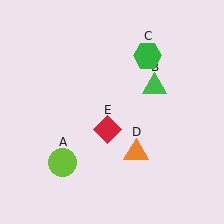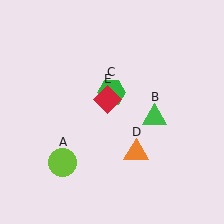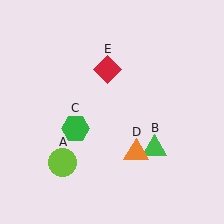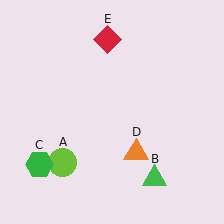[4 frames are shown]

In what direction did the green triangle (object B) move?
The green triangle (object B) moved down.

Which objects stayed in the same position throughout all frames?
Lime circle (object A) and orange triangle (object D) remained stationary.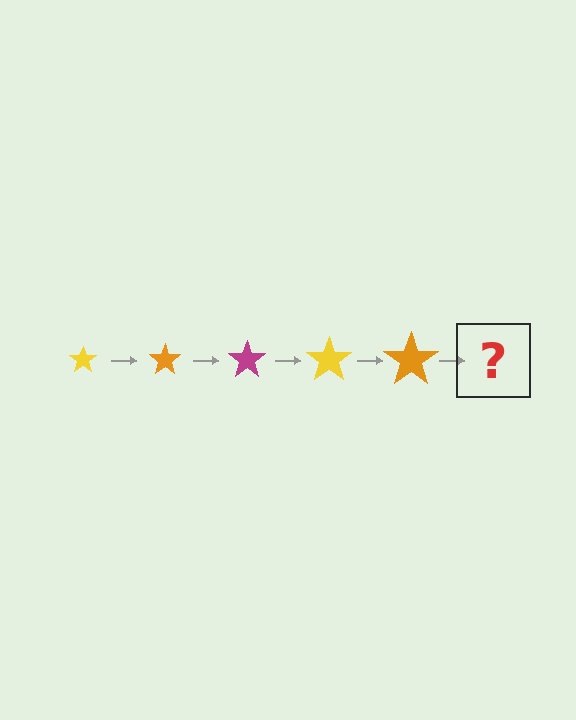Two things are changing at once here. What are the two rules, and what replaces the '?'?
The two rules are that the star grows larger each step and the color cycles through yellow, orange, and magenta. The '?' should be a magenta star, larger than the previous one.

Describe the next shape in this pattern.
It should be a magenta star, larger than the previous one.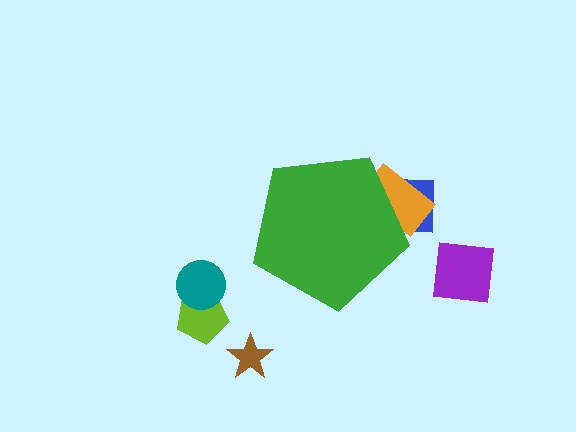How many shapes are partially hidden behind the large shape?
2 shapes are partially hidden.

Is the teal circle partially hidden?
No, the teal circle is fully visible.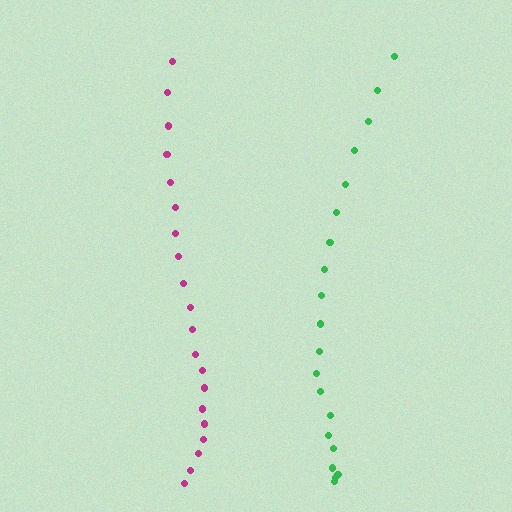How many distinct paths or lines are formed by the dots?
There are 2 distinct paths.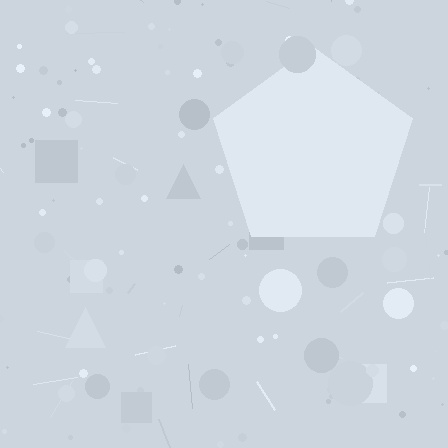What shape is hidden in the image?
A pentagon is hidden in the image.